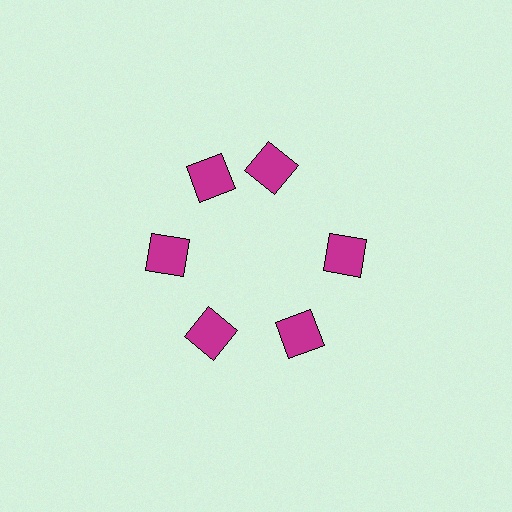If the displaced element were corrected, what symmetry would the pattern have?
It would have 6-fold rotational symmetry — the pattern would map onto itself every 60 degrees.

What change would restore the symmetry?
The symmetry would be restored by rotating it back into even spacing with its neighbors so that all 6 squares sit at equal angles and equal distance from the center.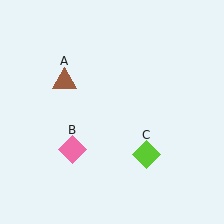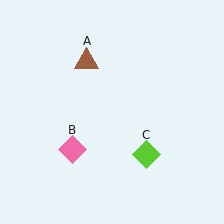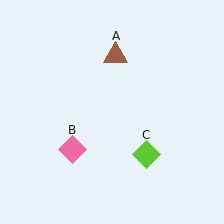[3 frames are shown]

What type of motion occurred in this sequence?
The brown triangle (object A) rotated clockwise around the center of the scene.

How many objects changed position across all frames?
1 object changed position: brown triangle (object A).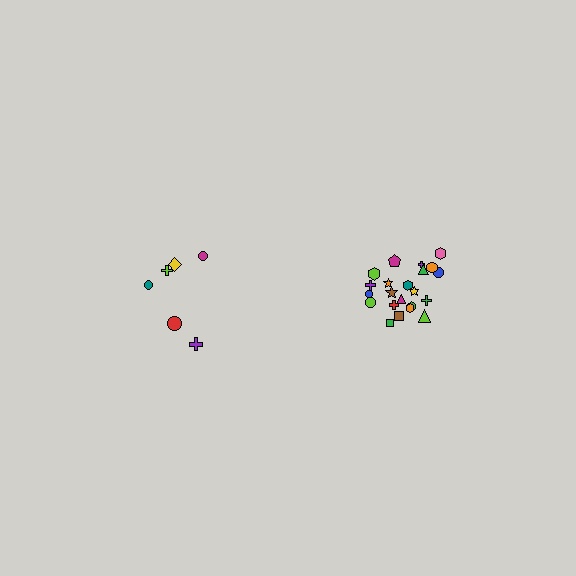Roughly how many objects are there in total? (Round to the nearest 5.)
Roughly 30 objects in total.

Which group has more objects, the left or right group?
The right group.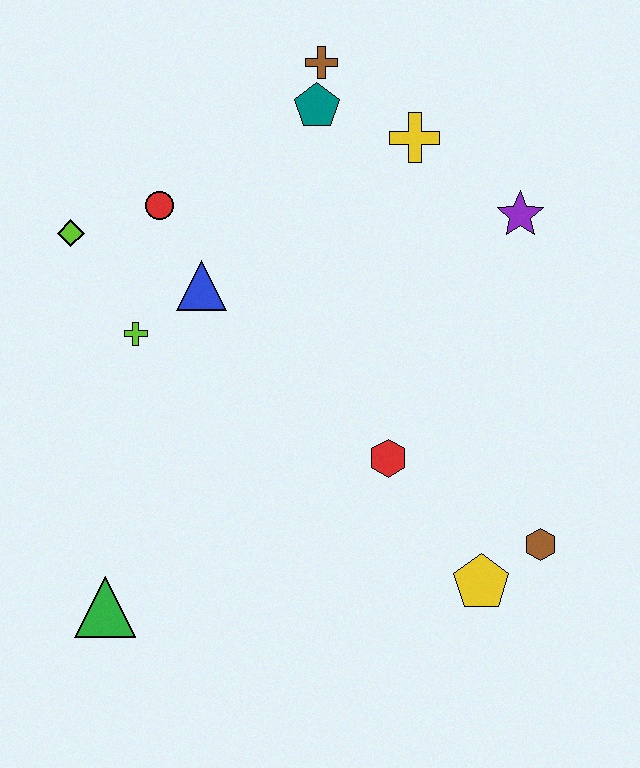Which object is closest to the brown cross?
The teal pentagon is closest to the brown cross.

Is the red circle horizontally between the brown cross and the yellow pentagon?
No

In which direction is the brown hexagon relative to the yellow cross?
The brown hexagon is below the yellow cross.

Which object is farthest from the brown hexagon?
The lime diamond is farthest from the brown hexagon.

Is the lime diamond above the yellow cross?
No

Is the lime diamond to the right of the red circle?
No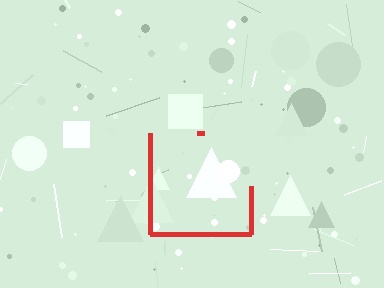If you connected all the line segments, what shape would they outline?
They would outline a square.